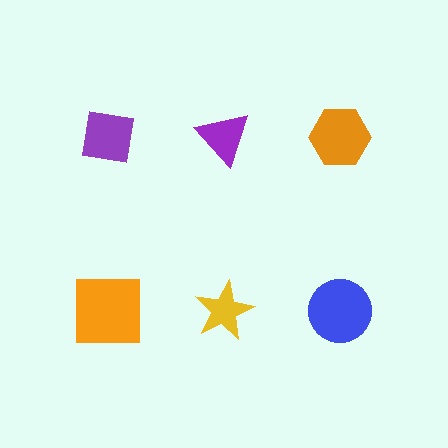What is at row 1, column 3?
An orange hexagon.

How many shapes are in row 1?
3 shapes.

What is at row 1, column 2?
A purple triangle.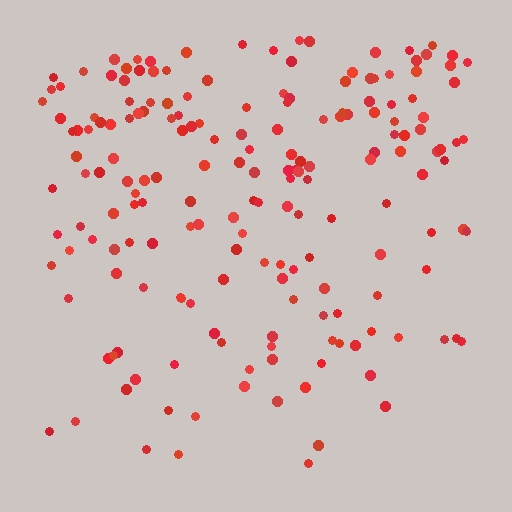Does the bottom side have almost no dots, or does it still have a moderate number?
Still a moderate number, just noticeably fewer than the top.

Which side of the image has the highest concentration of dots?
The top.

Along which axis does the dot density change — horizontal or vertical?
Vertical.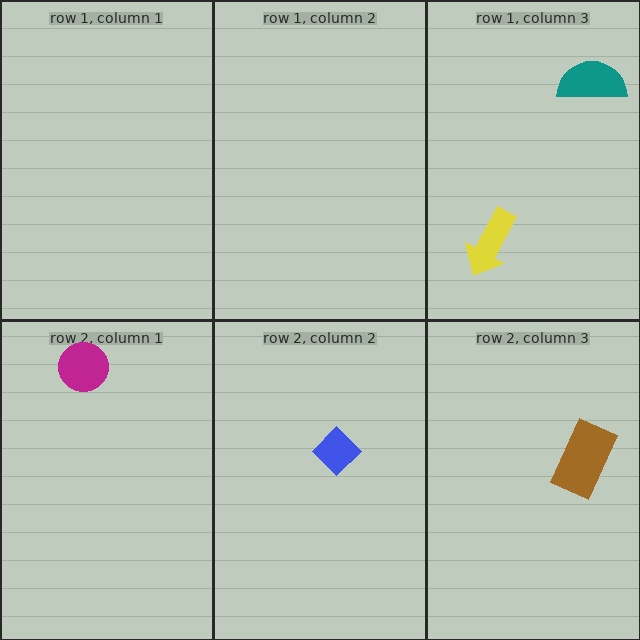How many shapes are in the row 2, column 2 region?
1.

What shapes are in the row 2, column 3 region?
The brown rectangle.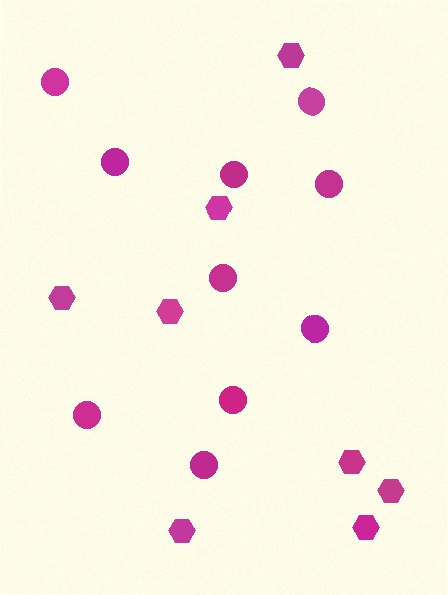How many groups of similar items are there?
There are 2 groups: one group of circles (10) and one group of hexagons (8).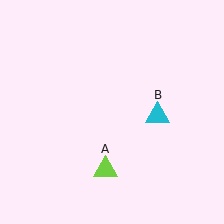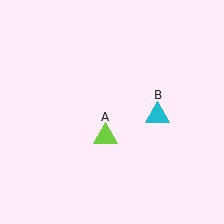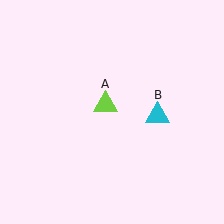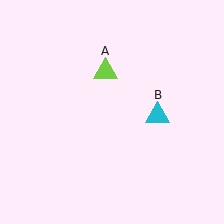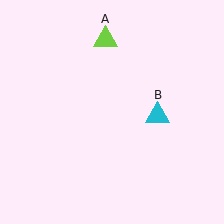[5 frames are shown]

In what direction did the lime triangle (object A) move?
The lime triangle (object A) moved up.